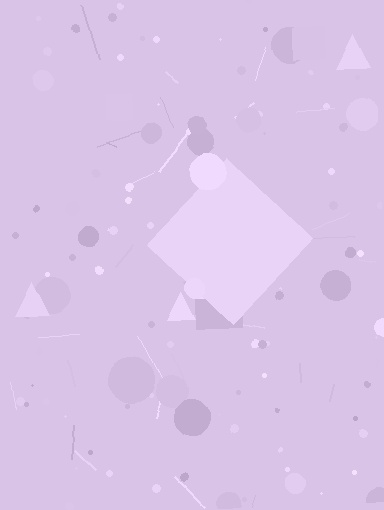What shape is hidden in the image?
A diamond is hidden in the image.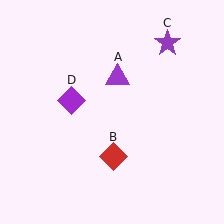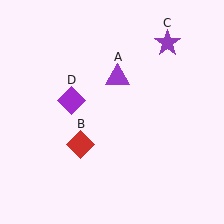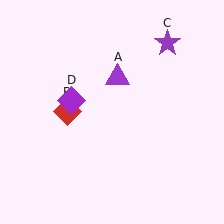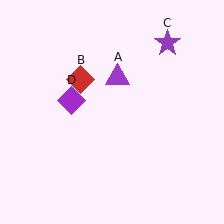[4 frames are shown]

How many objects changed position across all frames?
1 object changed position: red diamond (object B).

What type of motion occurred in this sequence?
The red diamond (object B) rotated clockwise around the center of the scene.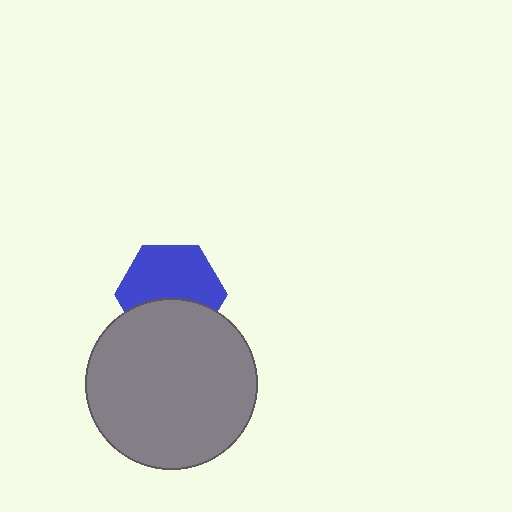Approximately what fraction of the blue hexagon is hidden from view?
Roughly 39% of the blue hexagon is hidden behind the gray circle.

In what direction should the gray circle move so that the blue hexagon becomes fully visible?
The gray circle should move down. That is the shortest direction to clear the overlap and leave the blue hexagon fully visible.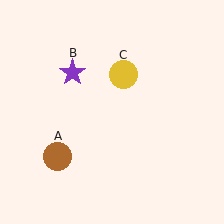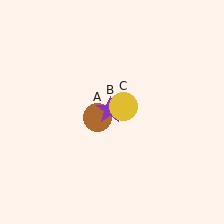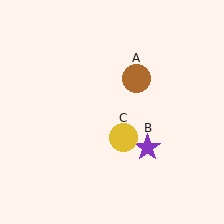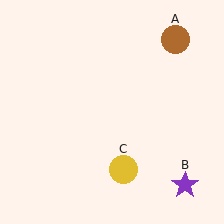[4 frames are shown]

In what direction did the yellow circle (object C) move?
The yellow circle (object C) moved down.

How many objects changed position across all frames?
3 objects changed position: brown circle (object A), purple star (object B), yellow circle (object C).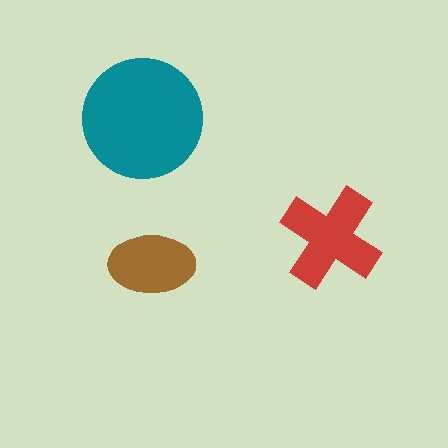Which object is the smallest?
The brown ellipse.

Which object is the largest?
The teal circle.